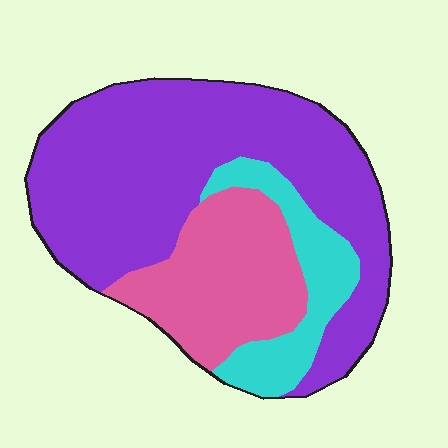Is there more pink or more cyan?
Pink.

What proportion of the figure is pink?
Pink covers 25% of the figure.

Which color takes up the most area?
Purple, at roughly 60%.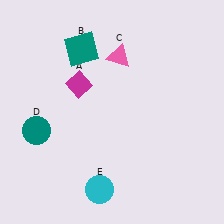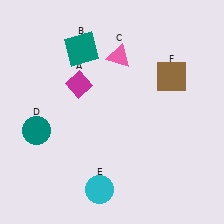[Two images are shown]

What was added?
A brown square (F) was added in Image 2.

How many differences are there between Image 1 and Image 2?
There is 1 difference between the two images.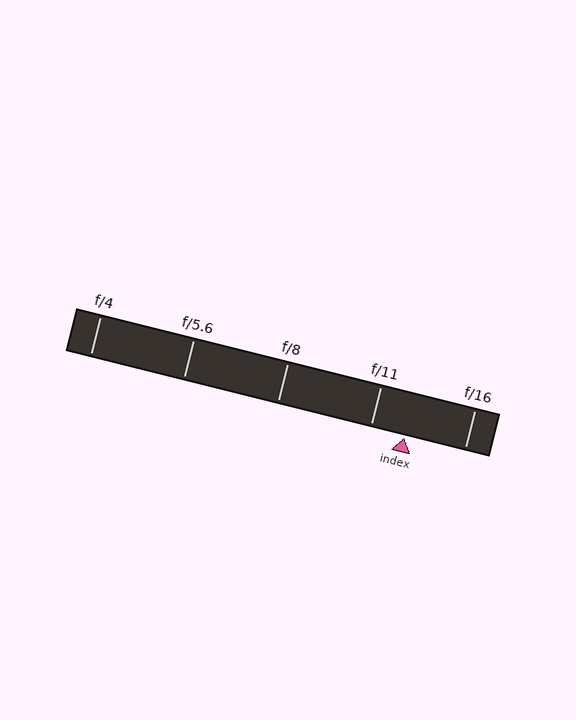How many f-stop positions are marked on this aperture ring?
There are 5 f-stop positions marked.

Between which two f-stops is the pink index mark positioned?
The index mark is between f/11 and f/16.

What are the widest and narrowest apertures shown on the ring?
The widest aperture shown is f/4 and the narrowest is f/16.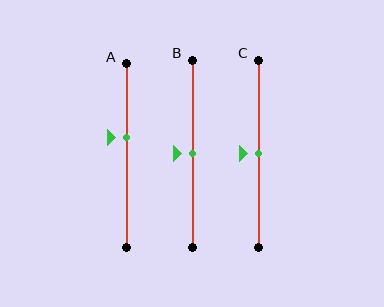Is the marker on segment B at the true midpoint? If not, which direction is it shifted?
Yes, the marker on segment B is at the true midpoint.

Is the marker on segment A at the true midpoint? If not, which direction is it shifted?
No, the marker on segment A is shifted upward by about 10% of the segment length.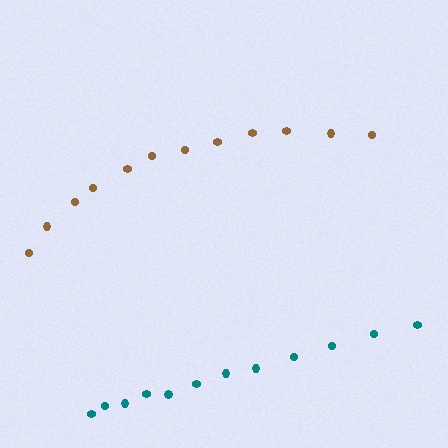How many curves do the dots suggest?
There are 2 distinct paths.